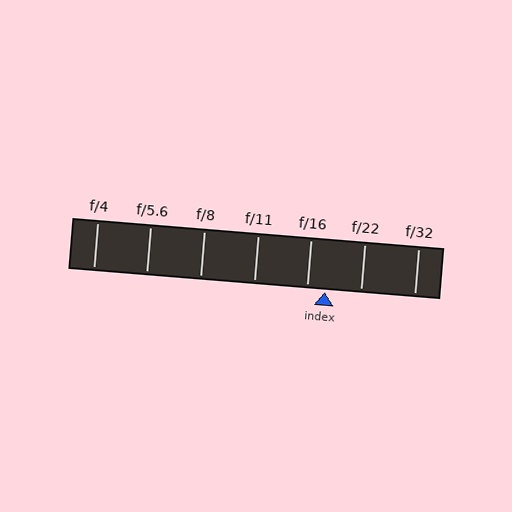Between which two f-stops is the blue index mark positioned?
The index mark is between f/16 and f/22.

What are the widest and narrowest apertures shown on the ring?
The widest aperture shown is f/4 and the narrowest is f/32.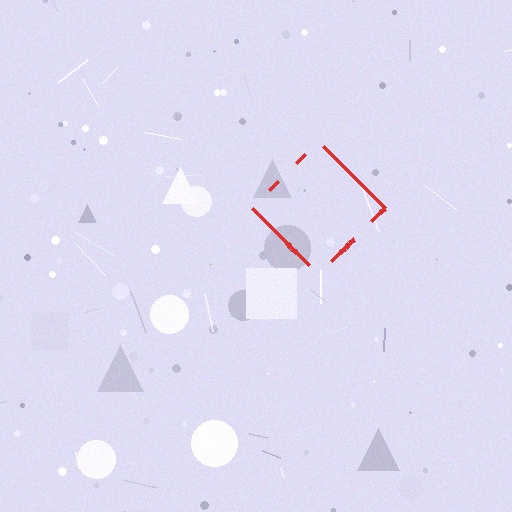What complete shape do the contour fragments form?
The contour fragments form a diamond.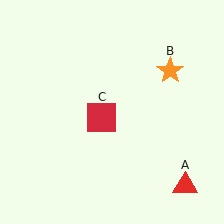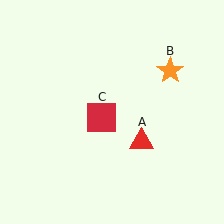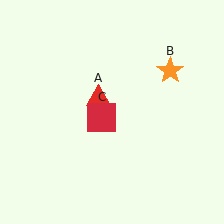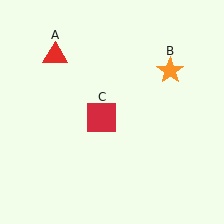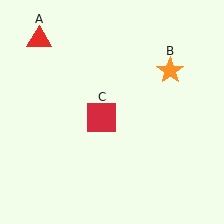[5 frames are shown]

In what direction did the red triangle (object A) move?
The red triangle (object A) moved up and to the left.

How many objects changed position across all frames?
1 object changed position: red triangle (object A).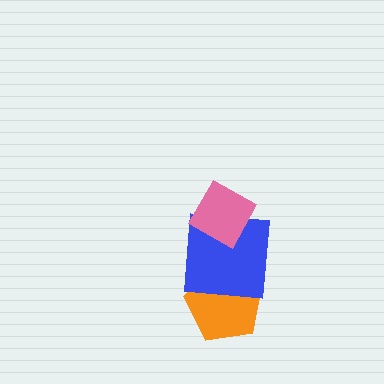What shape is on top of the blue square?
The pink diamond is on top of the blue square.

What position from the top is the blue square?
The blue square is 2nd from the top.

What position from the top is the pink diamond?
The pink diamond is 1st from the top.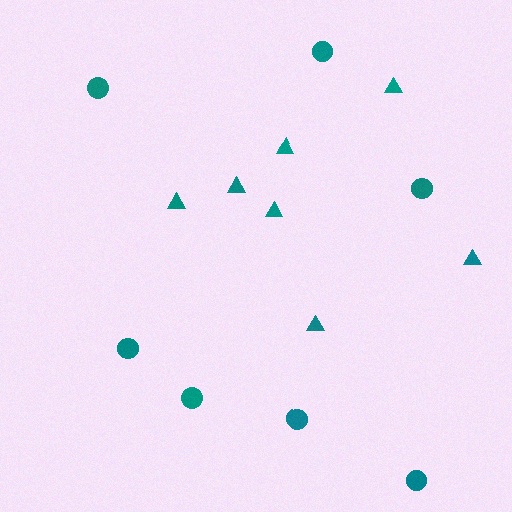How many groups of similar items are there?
There are 2 groups: one group of triangles (7) and one group of circles (7).